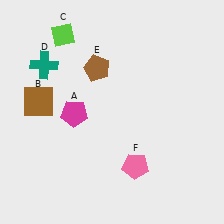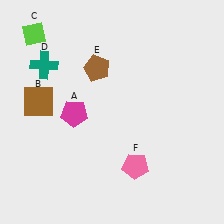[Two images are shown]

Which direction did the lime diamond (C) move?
The lime diamond (C) moved left.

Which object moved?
The lime diamond (C) moved left.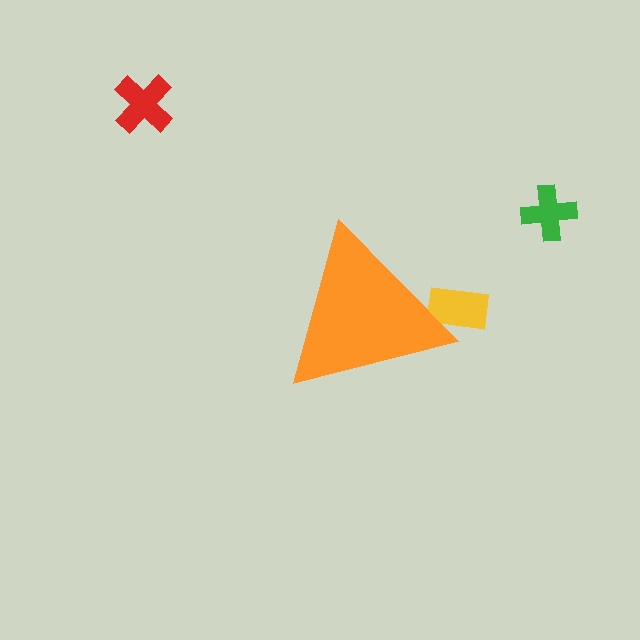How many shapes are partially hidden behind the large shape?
1 shape is partially hidden.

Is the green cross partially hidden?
No, the green cross is fully visible.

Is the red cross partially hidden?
No, the red cross is fully visible.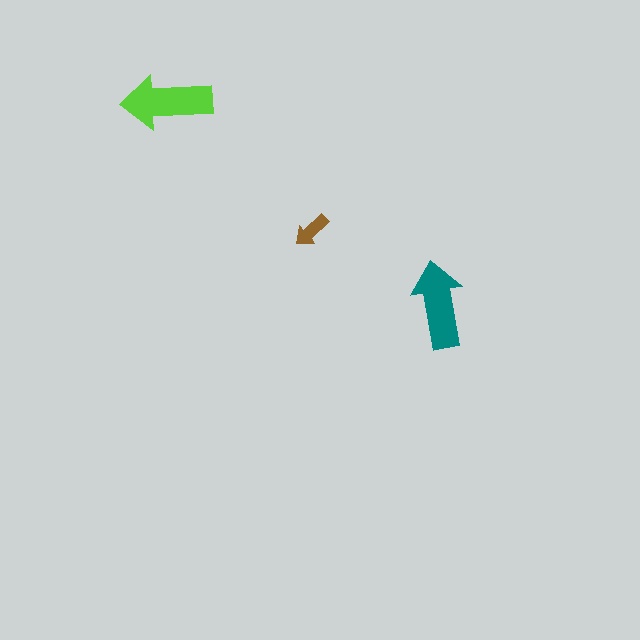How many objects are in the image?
There are 3 objects in the image.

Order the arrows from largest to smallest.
the lime one, the teal one, the brown one.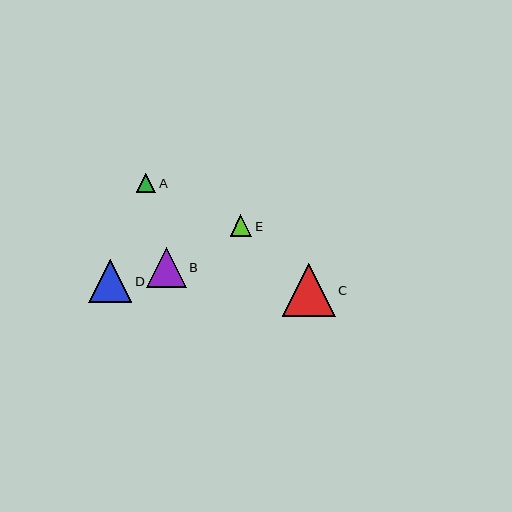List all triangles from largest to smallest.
From largest to smallest: C, D, B, E, A.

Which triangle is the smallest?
Triangle A is the smallest with a size of approximately 19 pixels.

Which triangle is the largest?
Triangle C is the largest with a size of approximately 53 pixels.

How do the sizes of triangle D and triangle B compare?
Triangle D and triangle B are approximately the same size.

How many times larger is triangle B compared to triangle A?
Triangle B is approximately 2.0 times the size of triangle A.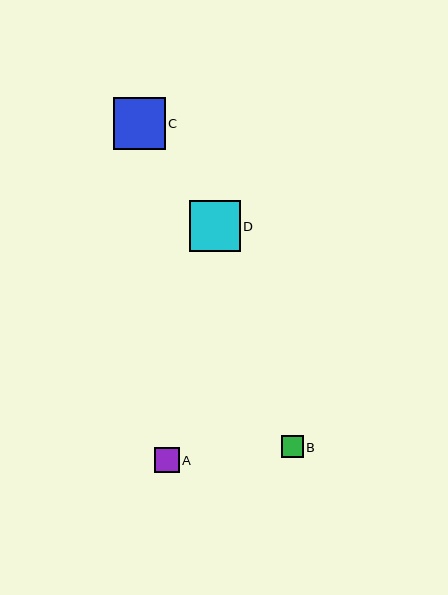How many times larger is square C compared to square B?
Square C is approximately 2.4 times the size of square B.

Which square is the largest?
Square C is the largest with a size of approximately 52 pixels.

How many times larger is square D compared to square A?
Square D is approximately 2.1 times the size of square A.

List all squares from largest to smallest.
From largest to smallest: C, D, A, B.